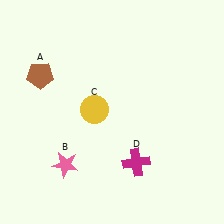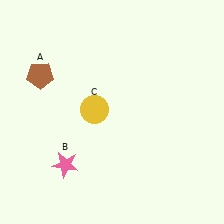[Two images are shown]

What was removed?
The magenta cross (D) was removed in Image 2.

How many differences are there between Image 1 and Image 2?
There is 1 difference between the two images.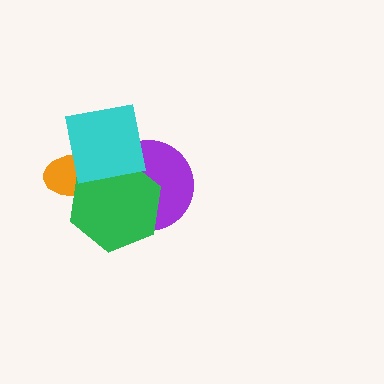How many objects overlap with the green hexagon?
3 objects overlap with the green hexagon.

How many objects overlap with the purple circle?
2 objects overlap with the purple circle.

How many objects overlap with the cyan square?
3 objects overlap with the cyan square.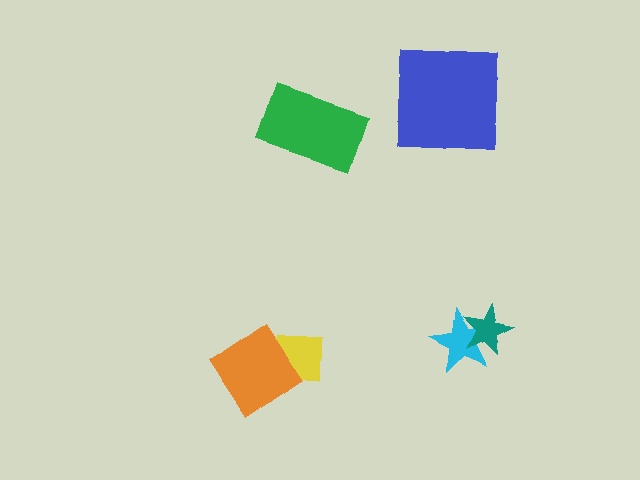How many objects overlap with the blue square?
0 objects overlap with the blue square.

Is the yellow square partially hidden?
Yes, it is partially covered by another shape.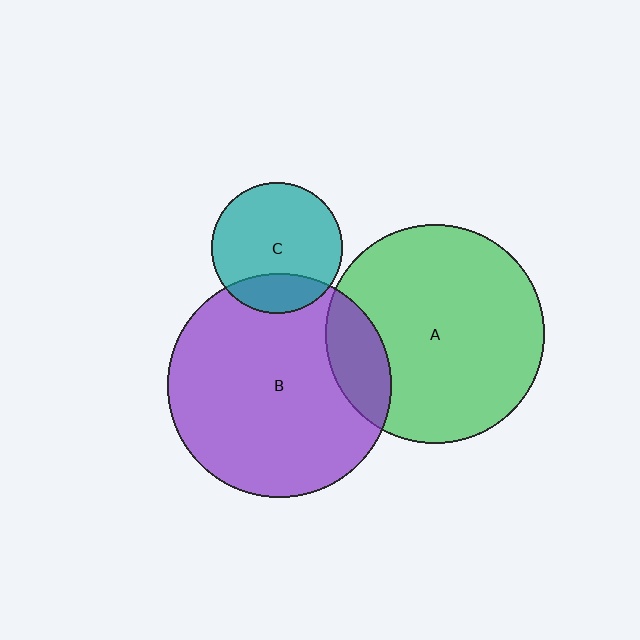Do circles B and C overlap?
Yes.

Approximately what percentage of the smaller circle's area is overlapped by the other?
Approximately 20%.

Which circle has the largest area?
Circle B (purple).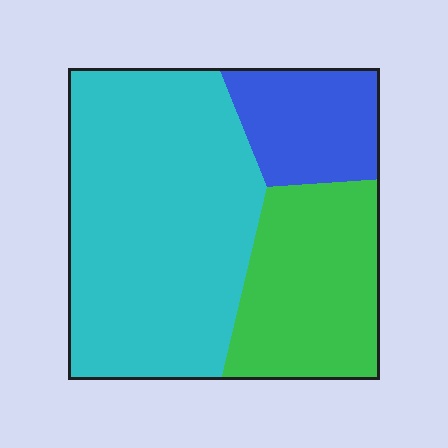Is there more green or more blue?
Green.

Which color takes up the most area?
Cyan, at roughly 55%.